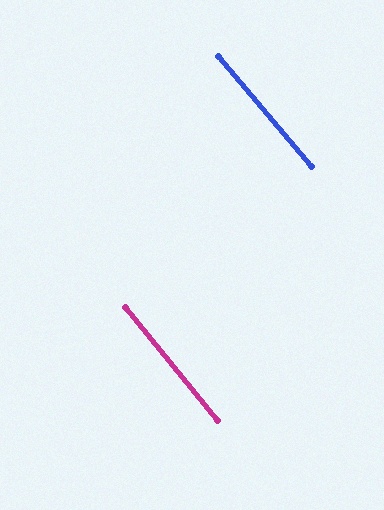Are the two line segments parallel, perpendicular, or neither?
Parallel — their directions differ by only 1.5°.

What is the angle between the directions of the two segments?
Approximately 1 degree.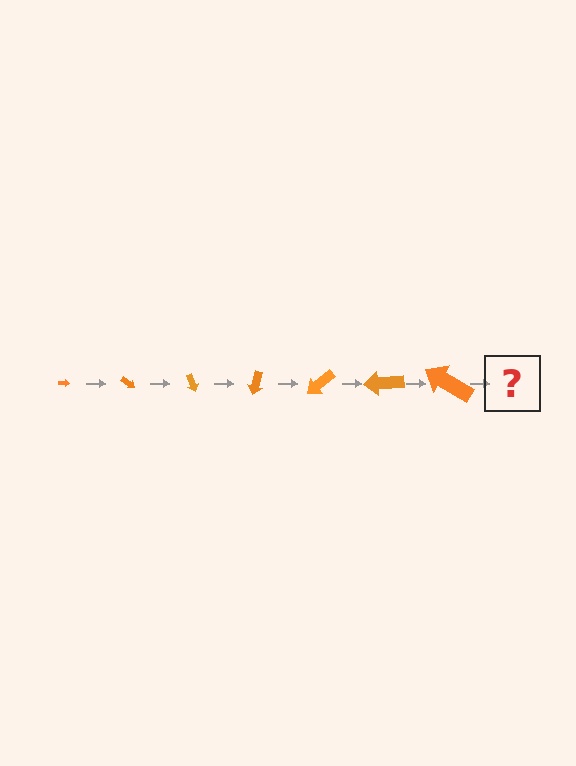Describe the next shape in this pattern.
It should be an arrow, larger than the previous one and rotated 245 degrees from the start.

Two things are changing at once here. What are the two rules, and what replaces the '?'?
The two rules are that the arrow grows larger each step and it rotates 35 degrees each step. The '?' should be an arrow, larger than the previous one and rotated 245 degrees from the start.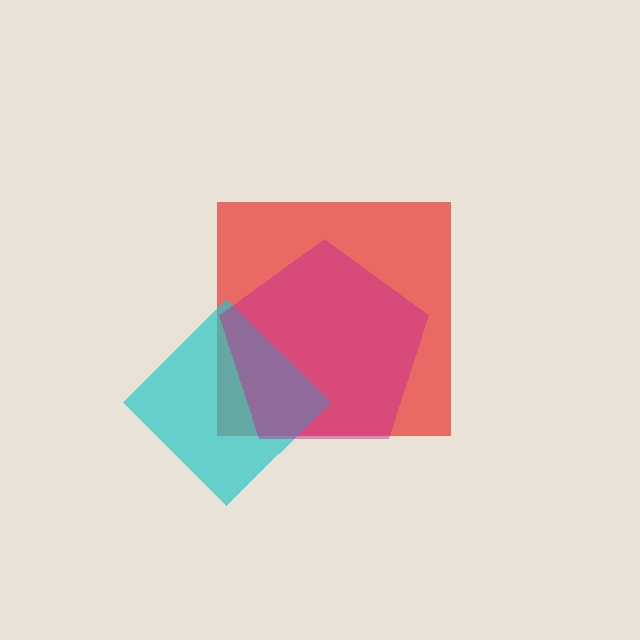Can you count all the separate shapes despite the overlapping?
Yes, there are 3 separate shapes.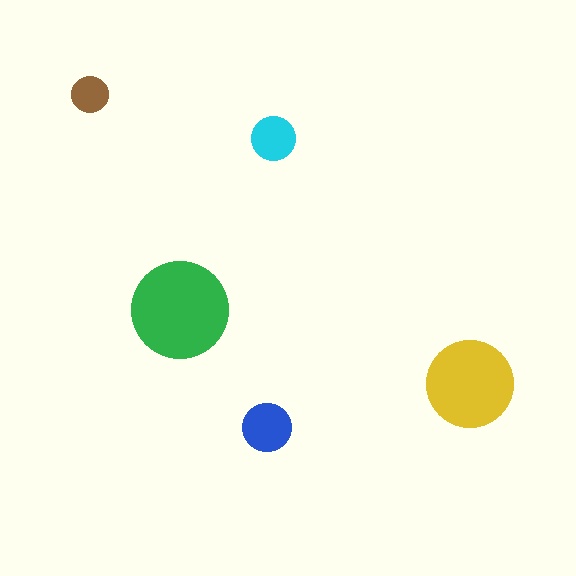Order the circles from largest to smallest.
the green one, the yellow one, the blue one, the cyan one, the brown one.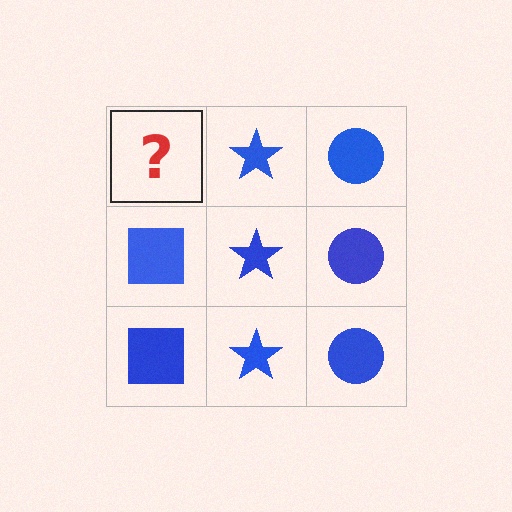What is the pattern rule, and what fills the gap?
The rule is that each column has a consistent shape. The gap should be filled with a blue square.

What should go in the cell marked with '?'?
The missing cell should contain a blue square.